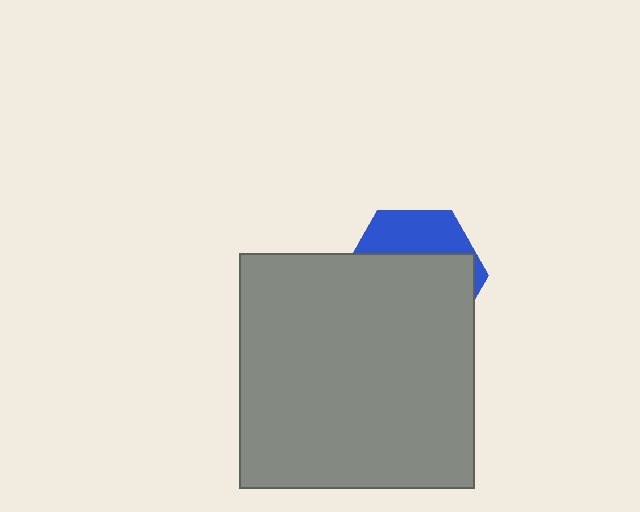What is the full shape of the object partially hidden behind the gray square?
The partially hidden object is a blue hexagon.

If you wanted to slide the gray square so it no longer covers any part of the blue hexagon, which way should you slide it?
Slide it down — that is the most direct way to separate the two shapes.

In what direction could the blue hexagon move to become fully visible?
The blue hexagon could move up. That would shift it out from behind the gray square entirely.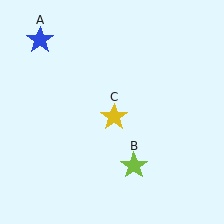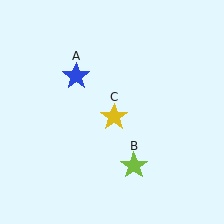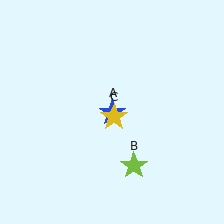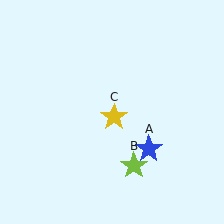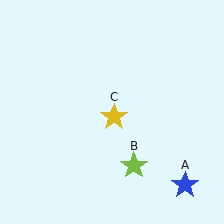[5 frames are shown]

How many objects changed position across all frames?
1 object changed position: blue star (object A).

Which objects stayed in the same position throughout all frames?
Lime star (object B) and yellow star (object C) remained stationary.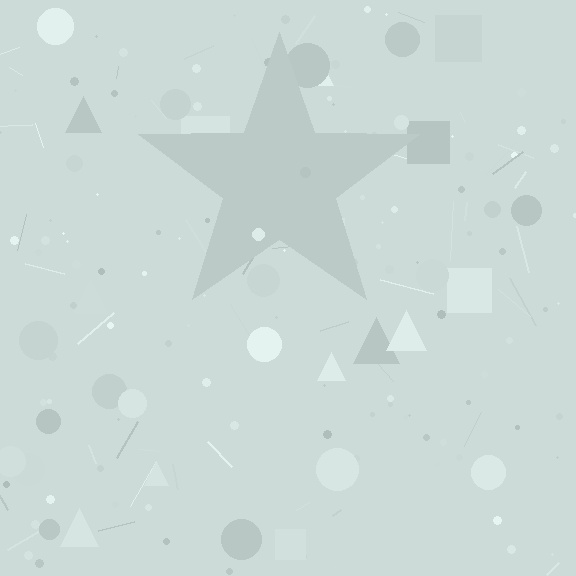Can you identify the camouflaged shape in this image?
The camouflaged shape is a star.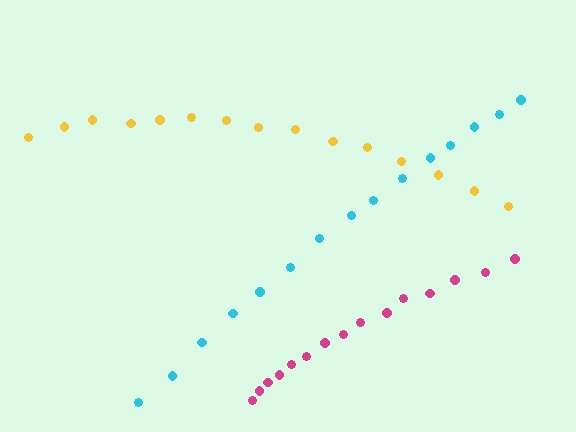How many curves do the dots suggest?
There are 3 distinct paths.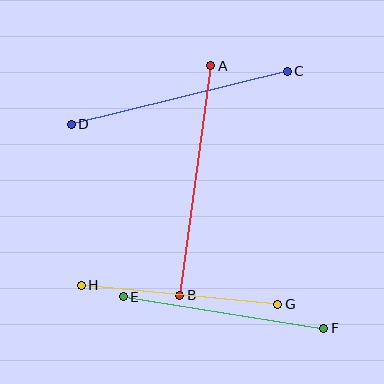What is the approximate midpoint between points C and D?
The midpoint is at approximately (179, 98) pixels.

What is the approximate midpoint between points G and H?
The midpoint is at approximately (180, 295) pixels.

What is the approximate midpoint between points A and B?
The midpoint is at approximately (195, 181) pixels.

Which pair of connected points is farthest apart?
Points A and B are farthest apart.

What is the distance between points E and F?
The distance is approximately 203 pixels.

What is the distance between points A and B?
The distance is approximately 231 pixels.